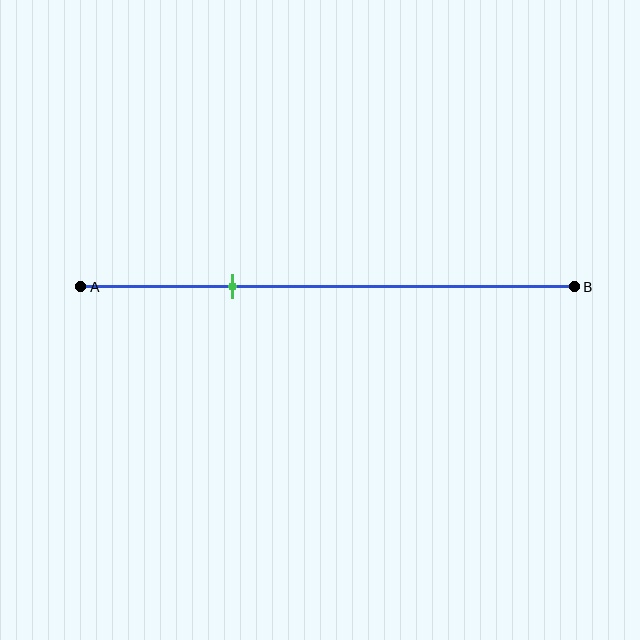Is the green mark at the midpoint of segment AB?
No, the mark is at about 30% from A, not at the 50% midpoint.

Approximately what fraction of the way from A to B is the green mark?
The green mark is approximately 30% of the way from A to B.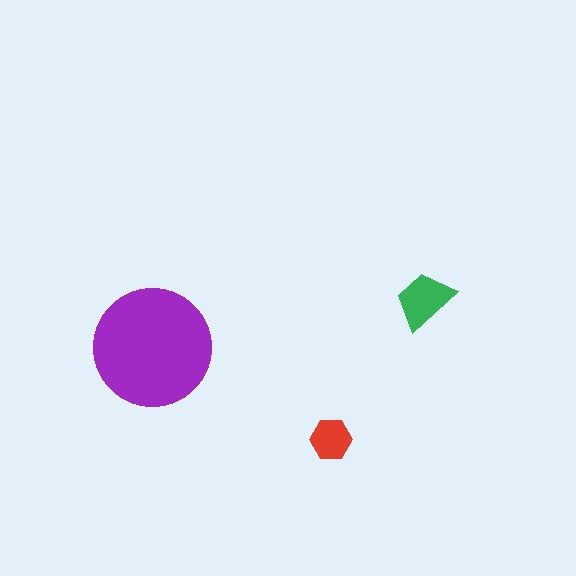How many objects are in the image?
There are 3 objects in the image.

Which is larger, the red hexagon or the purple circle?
The purple circle.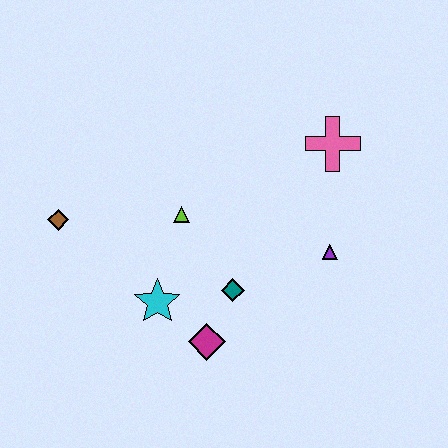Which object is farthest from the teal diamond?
The brown diamond is farthest from the teal diamond.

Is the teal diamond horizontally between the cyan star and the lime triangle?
No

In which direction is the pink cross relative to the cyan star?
The pink cross is to the right of the cyan star.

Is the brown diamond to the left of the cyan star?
Yes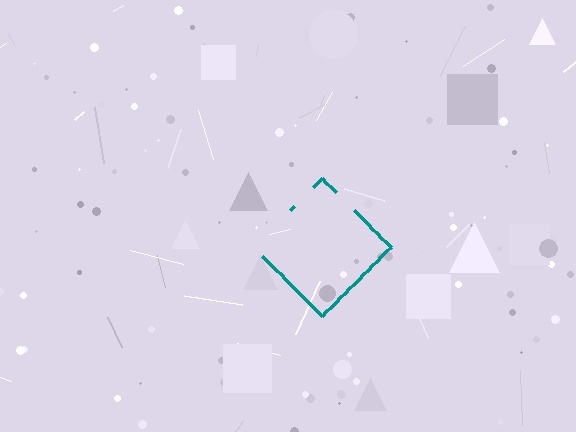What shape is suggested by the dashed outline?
The dashed outline suggests a diamond.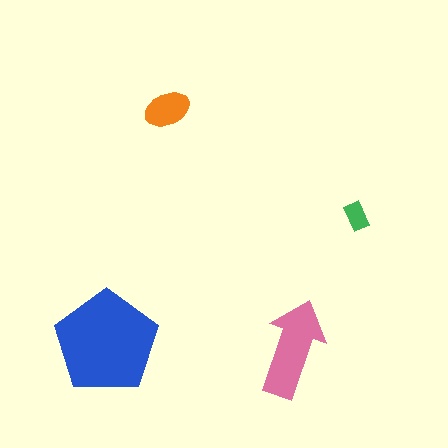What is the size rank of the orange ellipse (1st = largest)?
3rd.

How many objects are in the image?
There are 4 objects in the image.